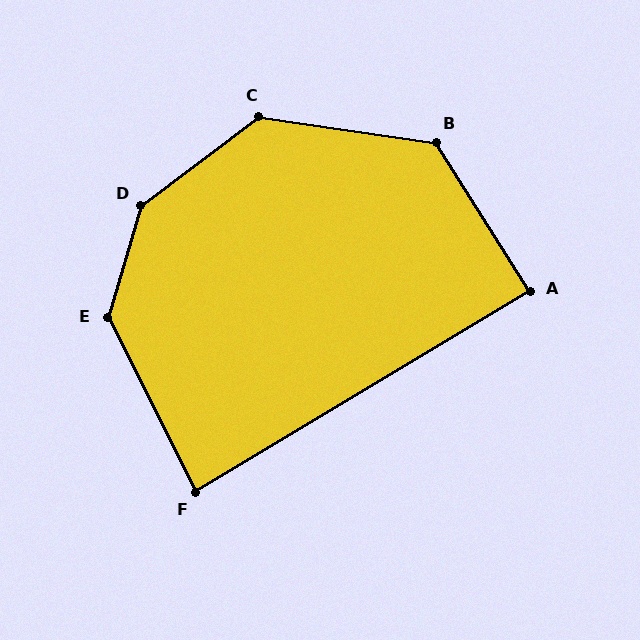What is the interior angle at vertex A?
Approximately 89 degrees (approximately right).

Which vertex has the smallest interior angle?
F, at approximately 86 degrees.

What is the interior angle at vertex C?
Approximately 135 degrees (obtuse).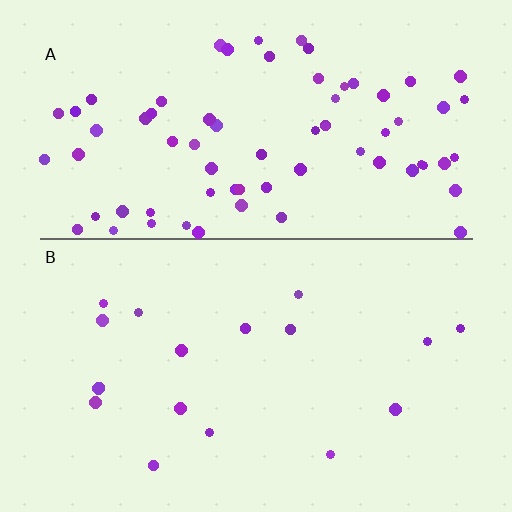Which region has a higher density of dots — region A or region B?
A (the top).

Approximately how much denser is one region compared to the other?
Approximately 4.2× — region A over region B.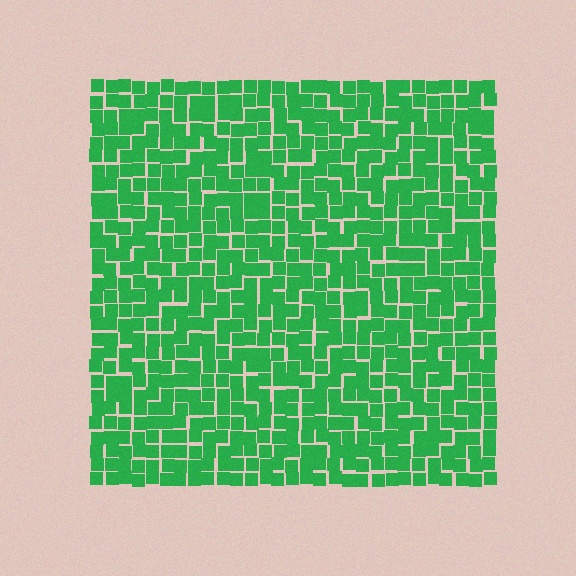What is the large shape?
The large shape is a square.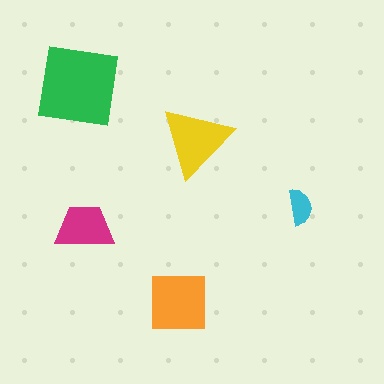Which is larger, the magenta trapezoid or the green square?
The green square.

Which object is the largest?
The green square.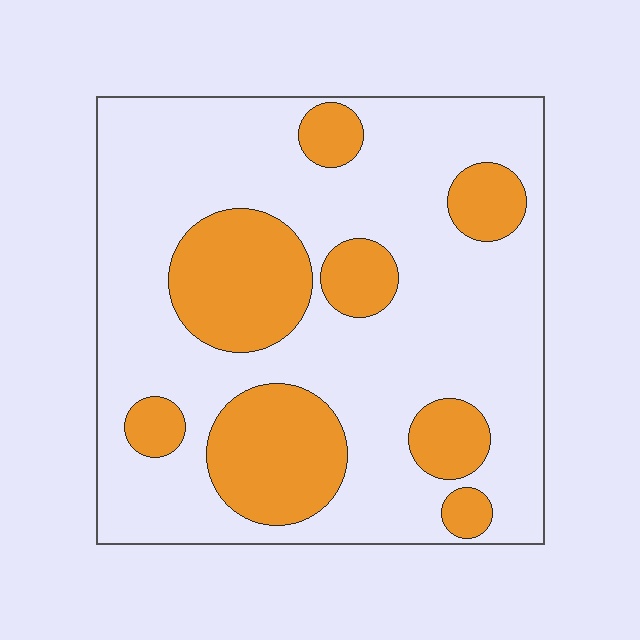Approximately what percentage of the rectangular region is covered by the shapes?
Approximately 30%.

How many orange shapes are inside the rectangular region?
8.